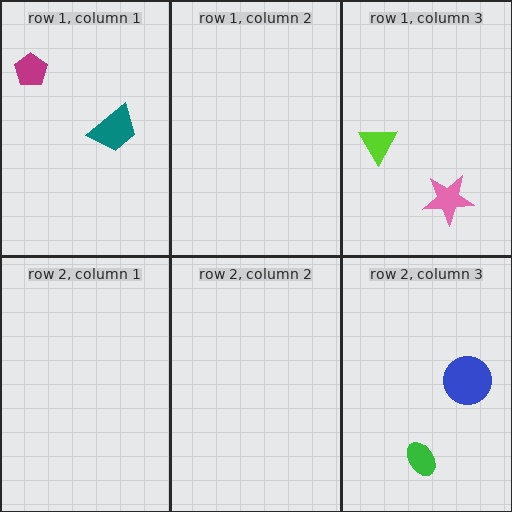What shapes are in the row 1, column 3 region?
The lime triangle, the pink star.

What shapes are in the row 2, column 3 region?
The blue circle, the green ellipse.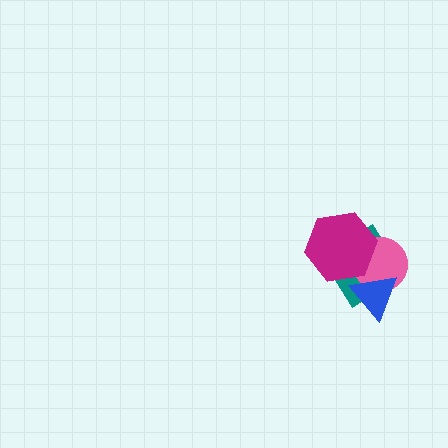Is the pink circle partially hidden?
Yes, it is partially covered by another shape.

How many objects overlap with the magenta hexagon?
2 objects overlap with the magenta hexagon.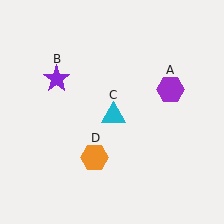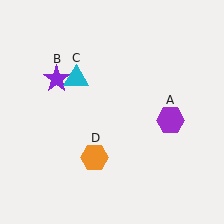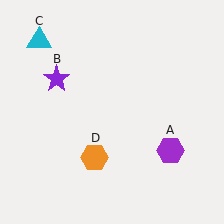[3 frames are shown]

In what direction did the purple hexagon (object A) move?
The purple hexagon (object A) moved down.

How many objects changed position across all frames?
2 objects changed position: purple hexagon (object A), cyan triangle (object C).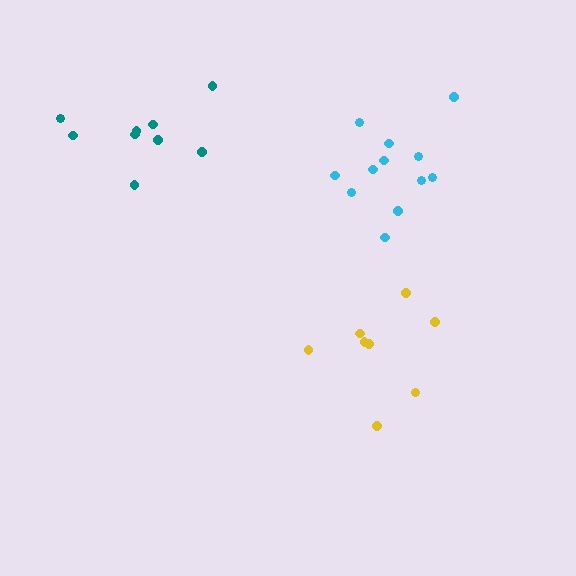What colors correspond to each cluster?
The clusters are colored: cyan, teal, yellow.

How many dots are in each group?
Group 1: 12 dots, Group 2: 9 dots, Group 3: 8 dots (29 total).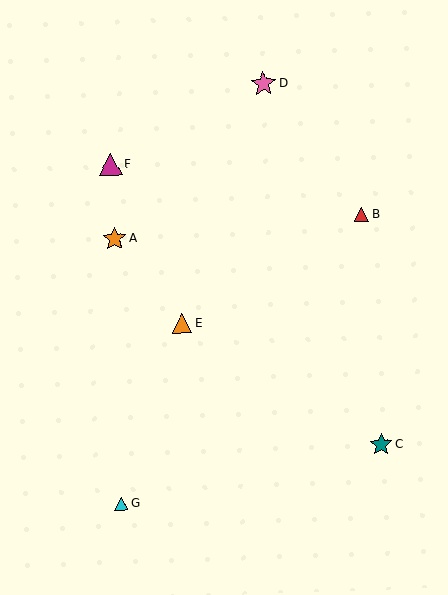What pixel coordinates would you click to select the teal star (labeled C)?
Click at (381, 444) to select the teal star C.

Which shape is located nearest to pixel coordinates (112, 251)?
The orange star (labeled A) at (114, 239) is nearest to that location.